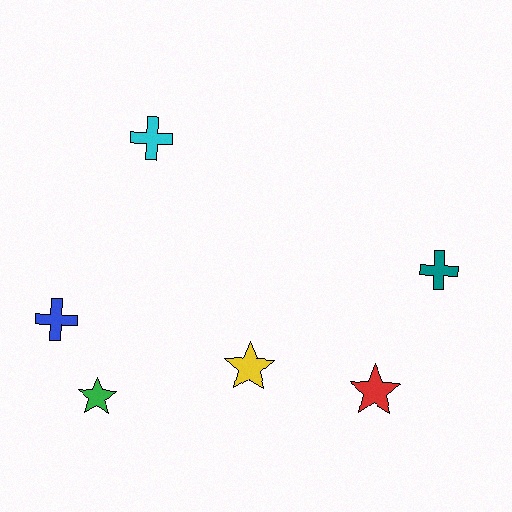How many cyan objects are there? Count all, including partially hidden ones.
There is 1 cyan object.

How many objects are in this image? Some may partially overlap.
There are 6 objects.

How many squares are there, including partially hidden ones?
There are no squares.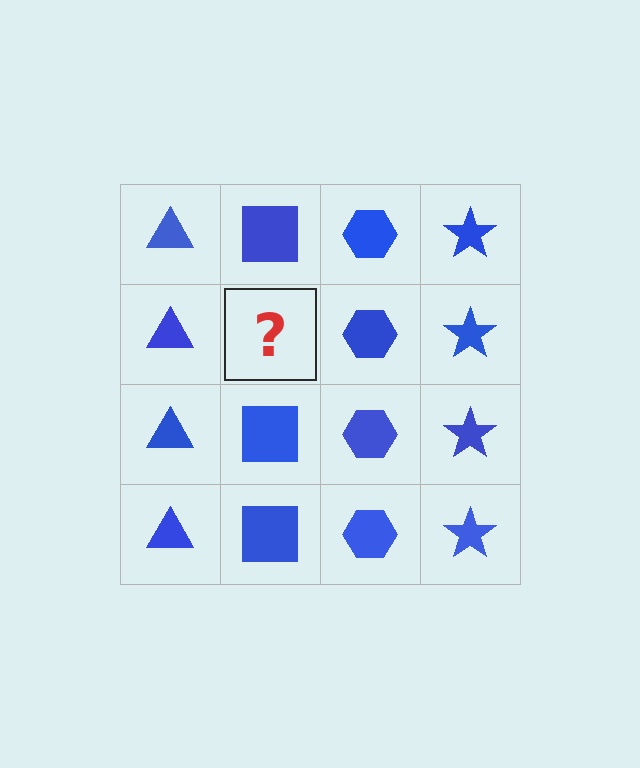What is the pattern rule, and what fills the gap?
The rule is that each column has a consistent shape. The gap should be filled with a blue square.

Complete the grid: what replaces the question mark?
The question mark should be replaced with a blue square.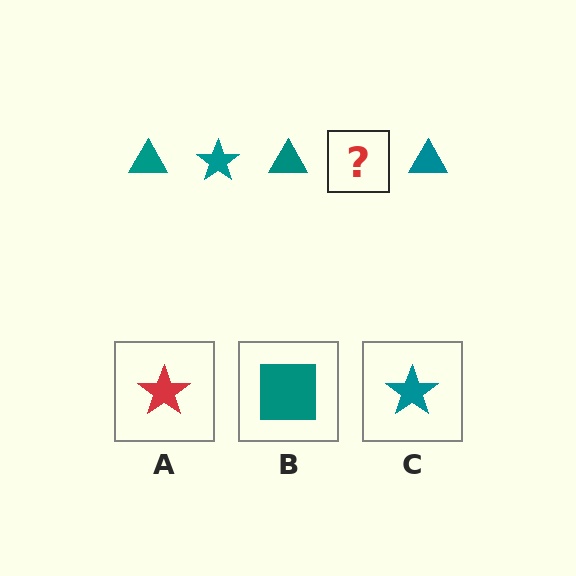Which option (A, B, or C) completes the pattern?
C.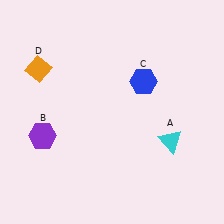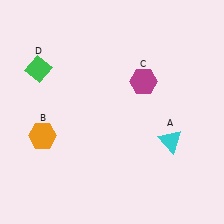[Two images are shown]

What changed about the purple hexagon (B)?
In Image 1, B is purple. In Image 2, it changed to orange.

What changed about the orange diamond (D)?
In Image 1, D is orange. In Image 2, it changed to green.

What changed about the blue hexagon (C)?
In Image 1, C is blue. In Image 2, it changed to magenta.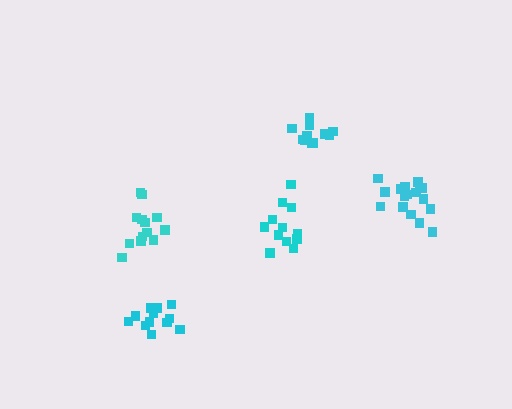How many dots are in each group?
Group 1: 11 dots, Group 2: 12 dots, Group 3: 17 dots, Group 4: 12 dots, Group 5: 13 dots (65 total).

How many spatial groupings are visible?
There are 5 spatial groupings.